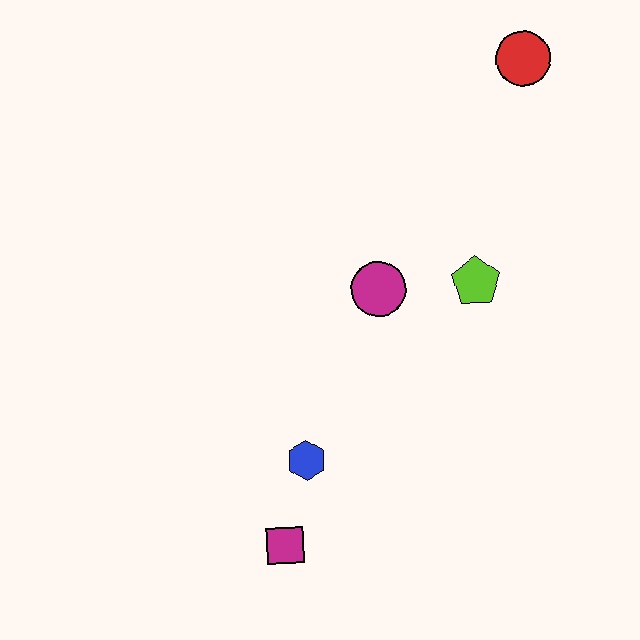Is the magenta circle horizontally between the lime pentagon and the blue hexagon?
Yes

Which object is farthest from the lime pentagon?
The magenta square is farthest from the lime pentagon.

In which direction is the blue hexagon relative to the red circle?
The blue hexagon is below the red circle.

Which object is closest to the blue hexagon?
The magenta square is closest to the blue hexagon.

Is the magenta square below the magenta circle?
Yes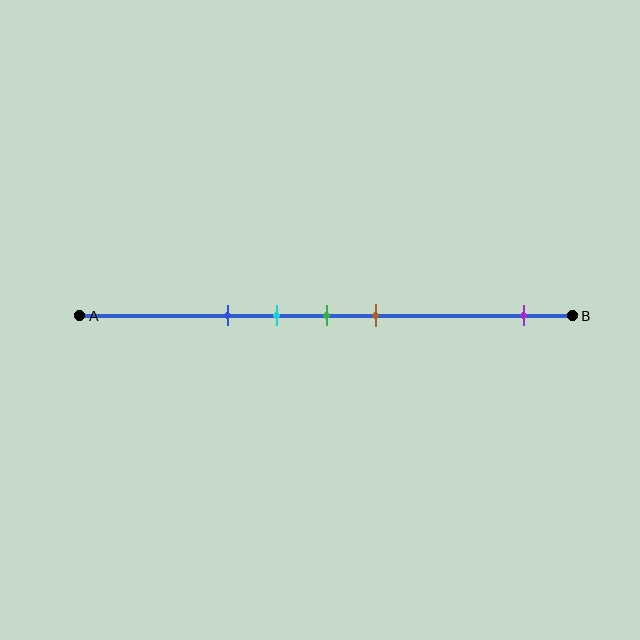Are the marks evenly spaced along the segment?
No, the marks are not evenly spaced.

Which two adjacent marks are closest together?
The cyan and green marks are the closest adjacent pair.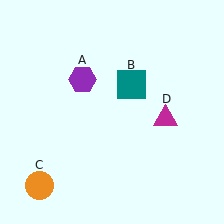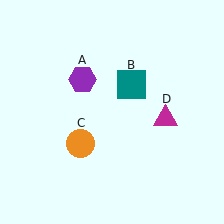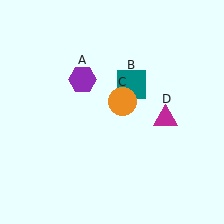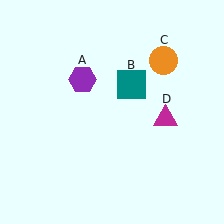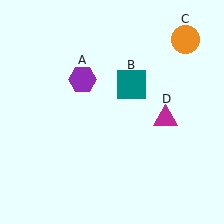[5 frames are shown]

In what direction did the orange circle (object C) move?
The orange circle (object C) moved up and to the right.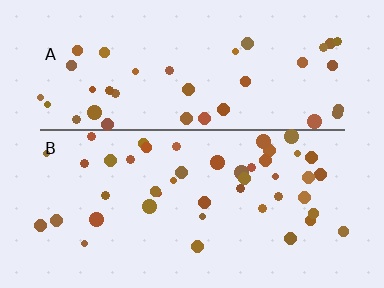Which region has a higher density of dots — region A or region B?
B (the bottom).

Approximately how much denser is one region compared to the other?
Approximately 1.1× — region B over region A.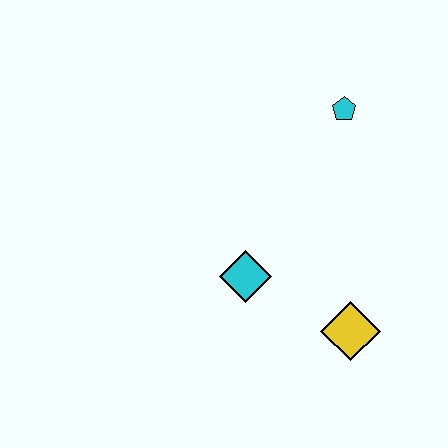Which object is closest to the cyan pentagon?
The cyan diamond is closest to the cyan pentagon.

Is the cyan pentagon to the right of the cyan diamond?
Yes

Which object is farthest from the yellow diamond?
The cyan pentagon is farthest from the yellow diamond.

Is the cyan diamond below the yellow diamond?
No